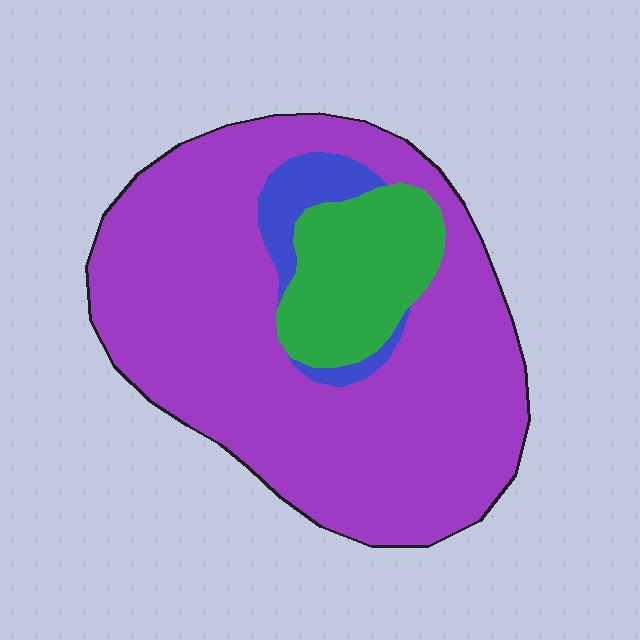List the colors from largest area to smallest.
From largest to smallest: purple, green, blue.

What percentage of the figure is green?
Green takes up about one sixth (1/6) of the figure.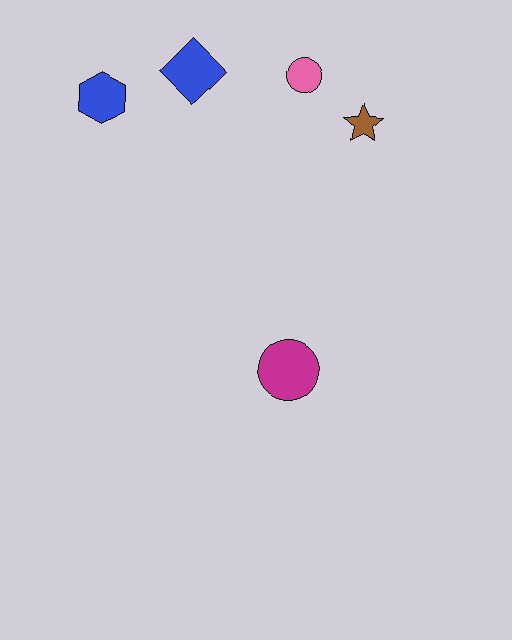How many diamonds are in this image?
There is 1 diamond.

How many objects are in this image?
There are 5 objects.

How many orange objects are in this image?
There are no orange objects.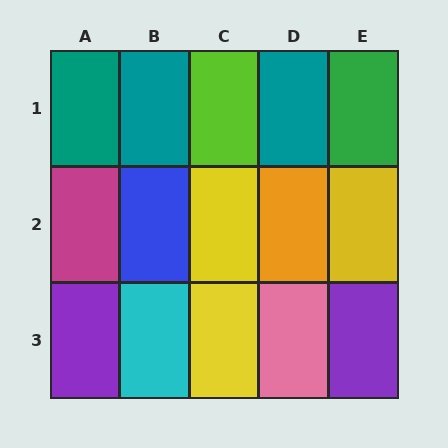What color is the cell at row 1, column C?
Lime.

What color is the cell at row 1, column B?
Teal.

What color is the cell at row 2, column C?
Yellow.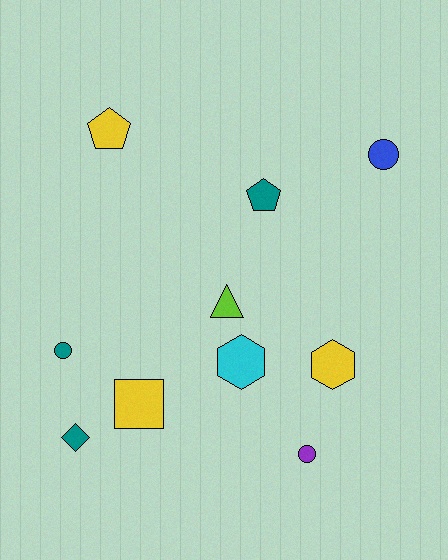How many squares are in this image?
There is 1 square.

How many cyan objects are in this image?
There is 1 cyan object.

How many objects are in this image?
There are 10 objects.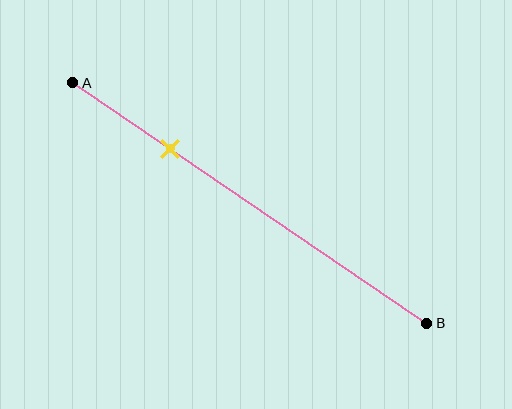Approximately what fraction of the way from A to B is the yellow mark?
The yellow mark is approximately 25% of the way from A to B.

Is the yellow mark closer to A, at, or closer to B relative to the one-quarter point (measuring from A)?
The yellow mark is approximately at the one-quarter point of segment AB.